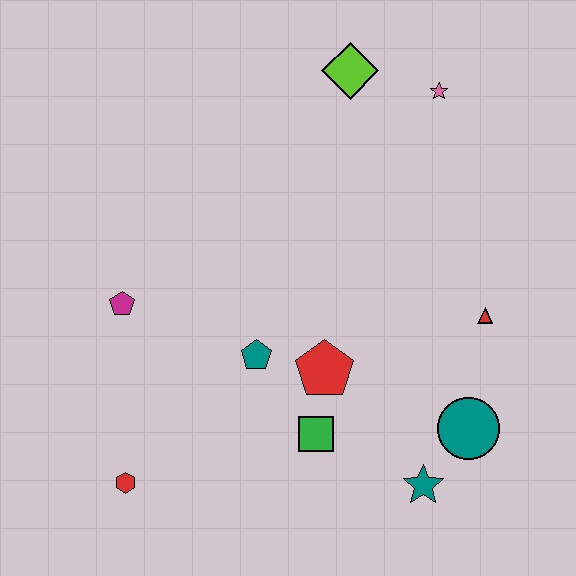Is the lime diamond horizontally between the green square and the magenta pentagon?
No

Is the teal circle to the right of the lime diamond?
Yes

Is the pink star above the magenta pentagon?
Yes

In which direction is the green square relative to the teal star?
The green square is to the left of the teal star.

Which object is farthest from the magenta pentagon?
The pink star is farthest from the magenta pentagon.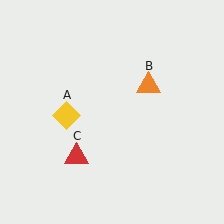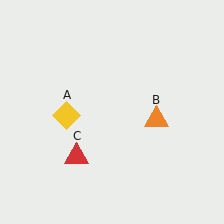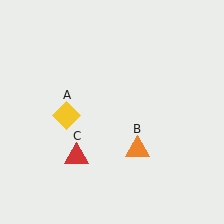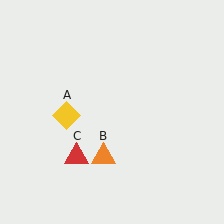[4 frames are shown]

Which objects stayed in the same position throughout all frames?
Yellow diamond (object A) and red triangle (object C) remained stationary.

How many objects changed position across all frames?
1 object changed position: orange triangle (object B).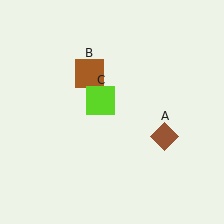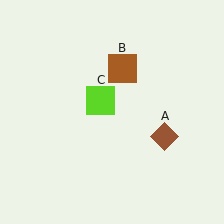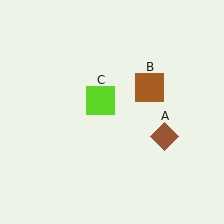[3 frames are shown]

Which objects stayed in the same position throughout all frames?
Brown diamond (object A) and lime square (object C) remained stationary.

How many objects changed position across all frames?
1 object changed position: brown square (object B).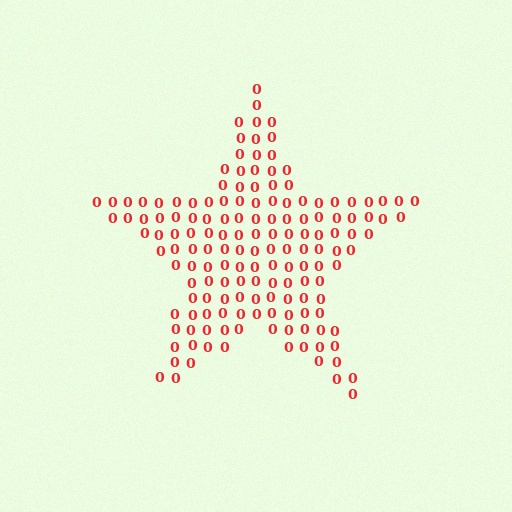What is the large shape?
The large shape is a star.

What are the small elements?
The small elements are digit 0's.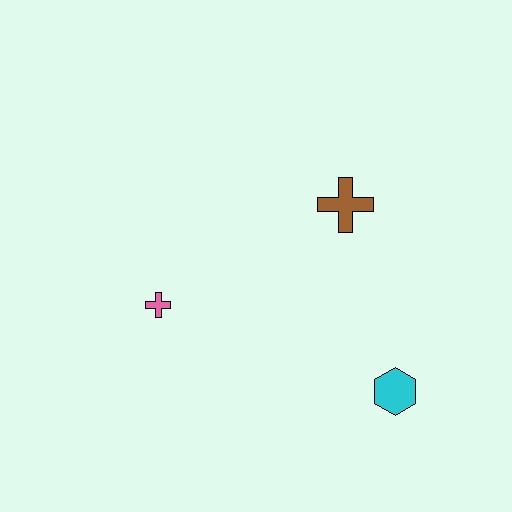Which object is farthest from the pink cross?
The cyan hexagon is farthest from the pink cross.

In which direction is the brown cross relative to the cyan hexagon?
The brown cross is above the cyan hexagon.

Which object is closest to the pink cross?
The brown cross is closest to the pink cross.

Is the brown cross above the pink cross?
Yes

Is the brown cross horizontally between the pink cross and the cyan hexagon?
Yes